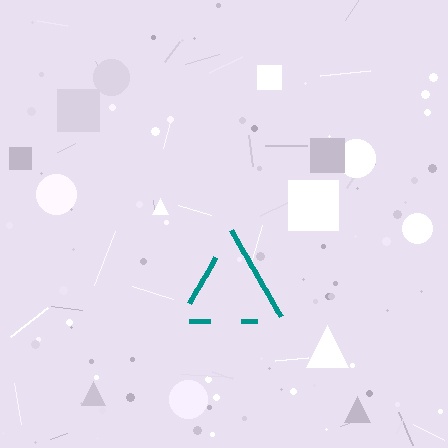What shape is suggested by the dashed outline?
The dashed outline suggests a triangle.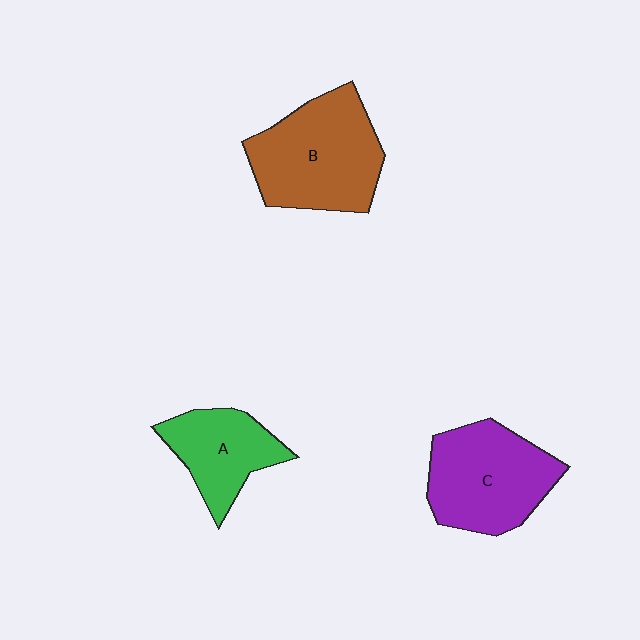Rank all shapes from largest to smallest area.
From largest to smallest: B (brown), C (purple), A (green).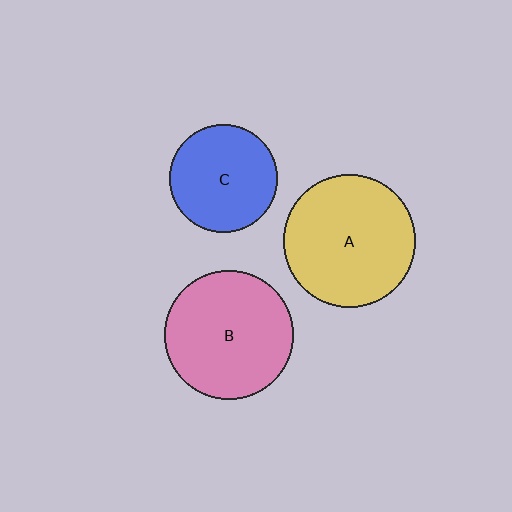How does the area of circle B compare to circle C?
Approximately 1.4 times.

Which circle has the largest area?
Circle A (yellow).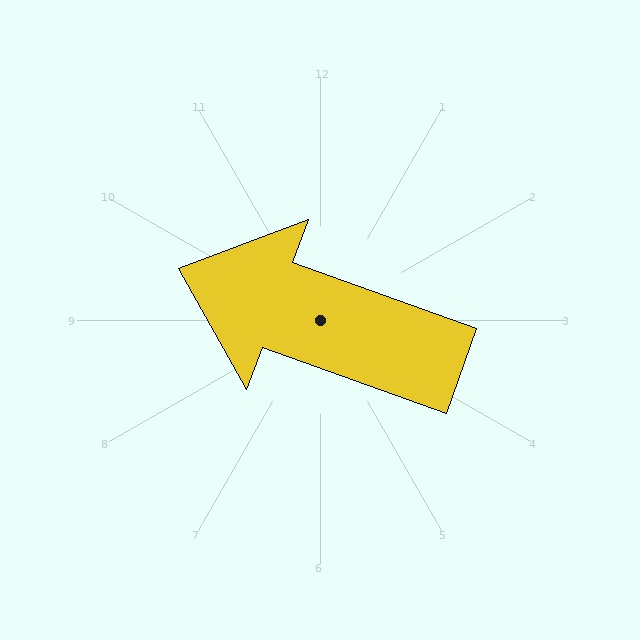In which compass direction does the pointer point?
West.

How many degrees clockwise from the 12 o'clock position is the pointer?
Approximately 290 degrees.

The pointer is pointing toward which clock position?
Roughly 10 o'clock.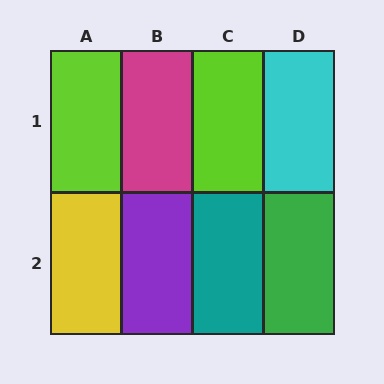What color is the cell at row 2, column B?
Purple.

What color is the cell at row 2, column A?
Yellow.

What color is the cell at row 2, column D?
Green.